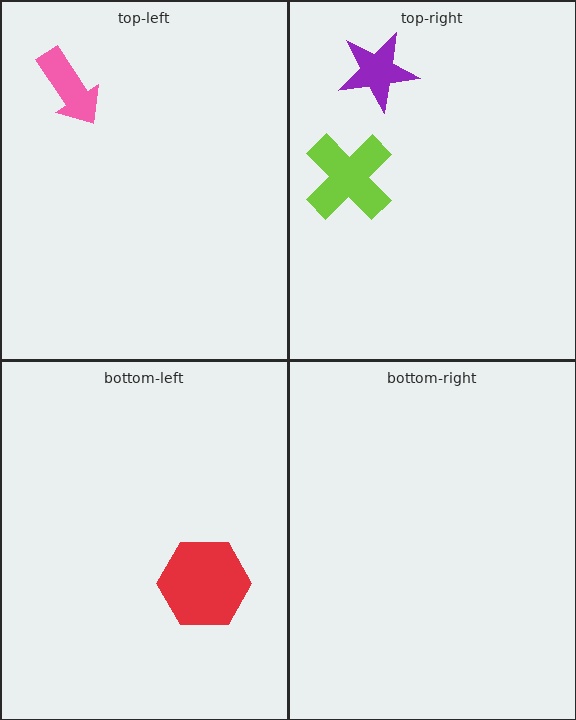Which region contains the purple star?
The top-right region.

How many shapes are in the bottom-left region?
1.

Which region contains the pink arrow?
The top-left region.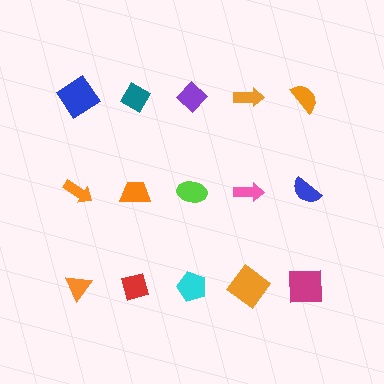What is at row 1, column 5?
An orange semicircle.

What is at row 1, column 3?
A purple diamond.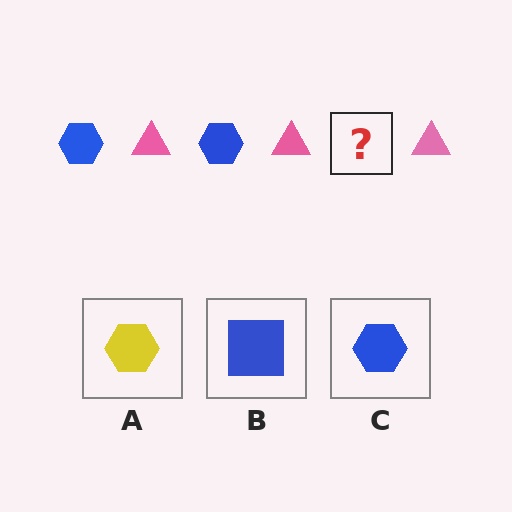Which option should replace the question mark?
Option C.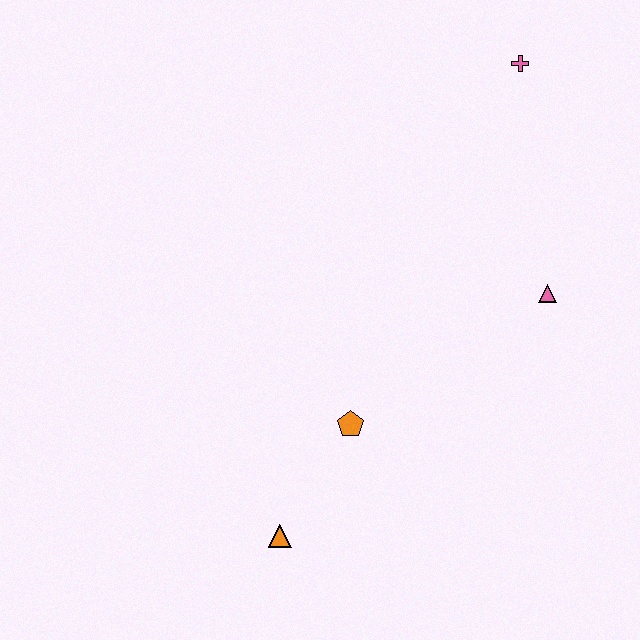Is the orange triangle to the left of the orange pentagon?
Yes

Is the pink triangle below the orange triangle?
No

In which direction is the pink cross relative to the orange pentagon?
The pink cross is above the orange pentagon.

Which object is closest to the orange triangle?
The orange pentagon is closest to the orange triangle.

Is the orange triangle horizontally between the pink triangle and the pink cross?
No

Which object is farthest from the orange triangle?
The pink cross is farthest from the orange triangle.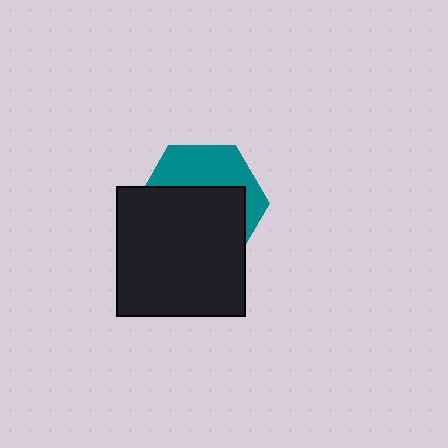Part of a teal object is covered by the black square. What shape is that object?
It is a hexagon.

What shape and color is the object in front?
The object in front is a black square.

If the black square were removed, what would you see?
You would see the complete teal hexagon.